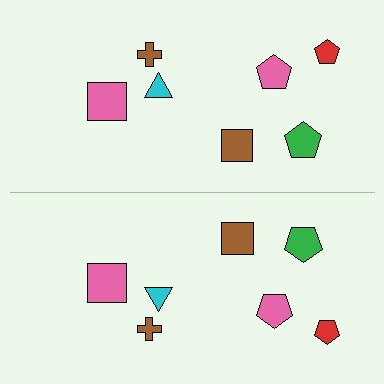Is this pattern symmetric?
Yes, this pattern has bilateral (reflection) symmetry.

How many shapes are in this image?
There are 14 shapes in this image.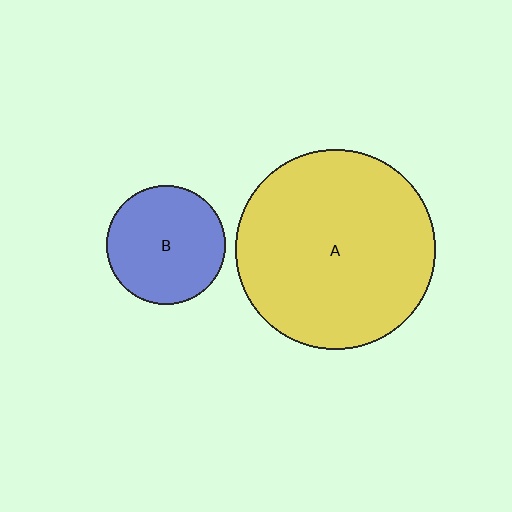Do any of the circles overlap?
No, none of the circles overlap.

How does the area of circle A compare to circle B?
Approximately 2.8 times.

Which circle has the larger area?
Circle A (yellow).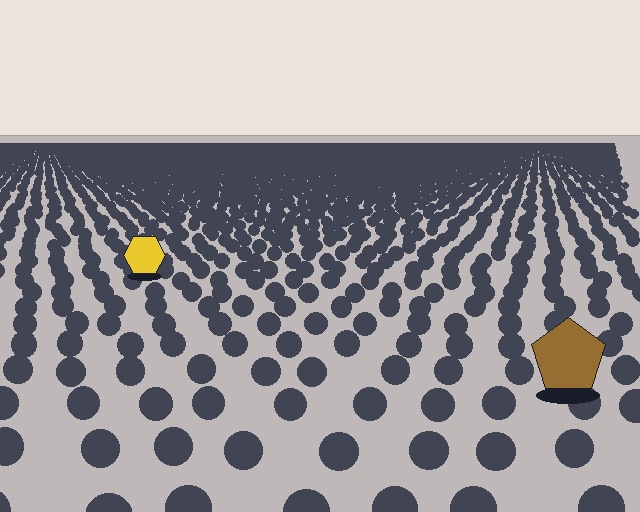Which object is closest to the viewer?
The brown pentagon is closest. The texture marks near it are larger and more spread out.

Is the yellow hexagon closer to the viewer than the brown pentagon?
No. The brown pentagon is closer — you can tell from the texture gradient: the ground texture is coarser near it.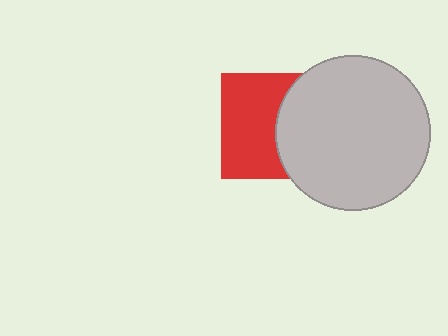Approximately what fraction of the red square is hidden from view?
Roughly 42% of the red square is hidden behind the light gray circle.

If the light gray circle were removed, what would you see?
You would see the complete red square.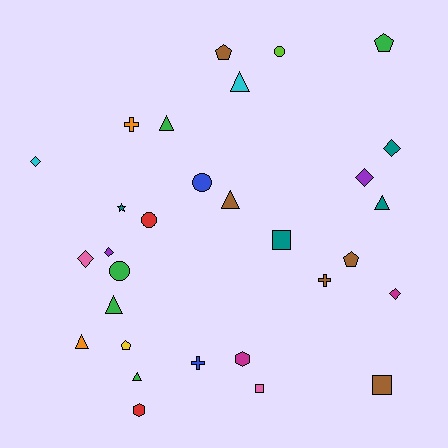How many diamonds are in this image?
There are 6 diamonds.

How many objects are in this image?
There are 30 objects.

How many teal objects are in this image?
There are 4 teal objects.